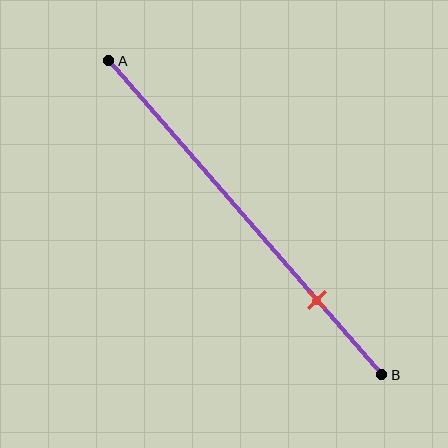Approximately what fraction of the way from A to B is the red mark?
The red mark is approximately 75% of the way from A to B.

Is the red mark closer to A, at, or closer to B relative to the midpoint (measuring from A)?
The red mark is closer to point B than the midpoint of segment AB.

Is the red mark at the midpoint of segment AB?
No, the mark is at about 75% from A, not at the 50% midpoint.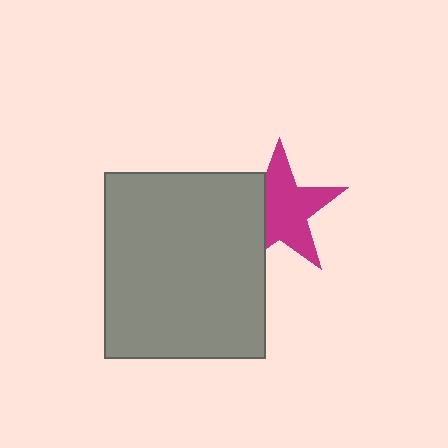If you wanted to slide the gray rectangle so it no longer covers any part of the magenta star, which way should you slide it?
Slide it left — that is the most direct way to separate the two shapes.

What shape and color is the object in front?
The object in front is a gray rectangle.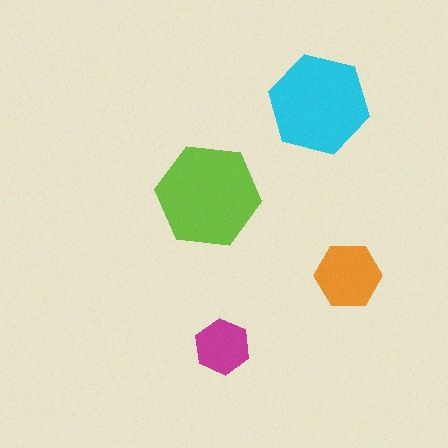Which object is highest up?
The cyan hexagon is topmost.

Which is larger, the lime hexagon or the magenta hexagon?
The lime one.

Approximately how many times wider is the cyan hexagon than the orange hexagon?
About 1.5 times wider.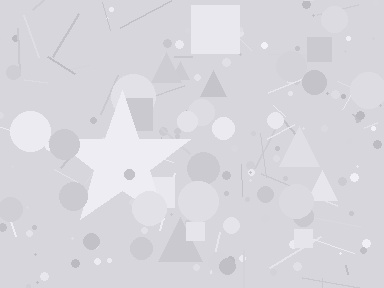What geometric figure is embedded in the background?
A star is embedded in the background.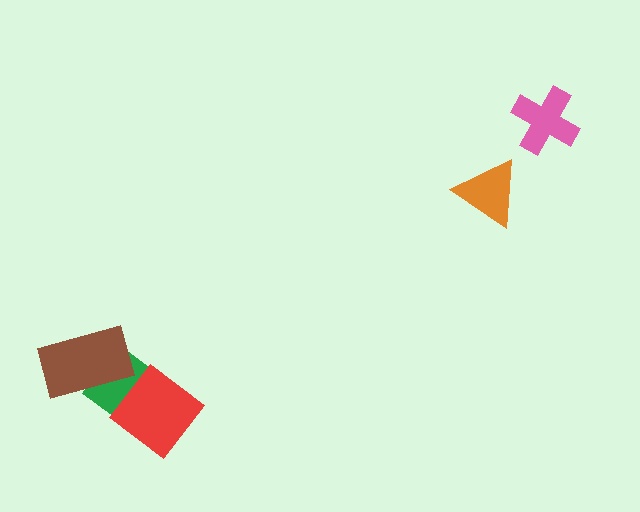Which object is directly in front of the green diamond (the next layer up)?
The brown rectangle is directly in front of the green diamond.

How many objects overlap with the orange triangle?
0 objects overlap with the orange triangle.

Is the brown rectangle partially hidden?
No, no other shape covers it.